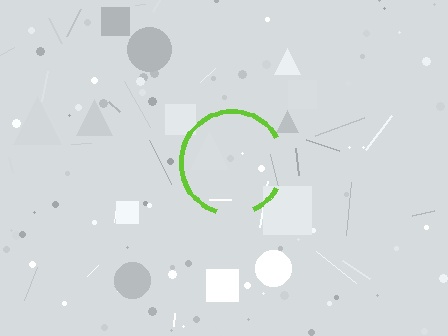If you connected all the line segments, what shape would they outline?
They would outline a circle.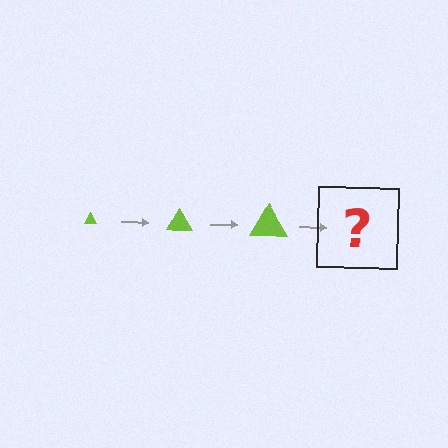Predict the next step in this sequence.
The next step is a lime triangle, larger than the previous one.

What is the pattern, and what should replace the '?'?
The pattern is that the triangle gets progressively larger each step. The '?' should be a lime triangle, larger than the previous one.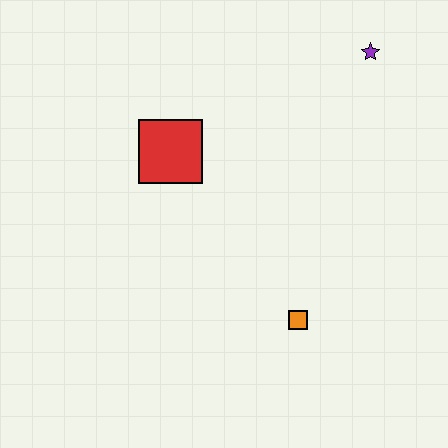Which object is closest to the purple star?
The red square is closest to the purple star.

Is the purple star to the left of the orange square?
No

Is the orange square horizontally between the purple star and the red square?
Yes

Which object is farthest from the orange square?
The purple star is farthest from the orange square.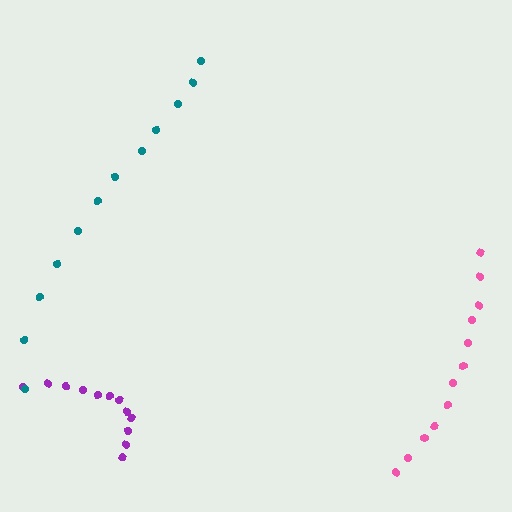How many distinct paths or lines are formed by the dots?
There are 3 distinct paths.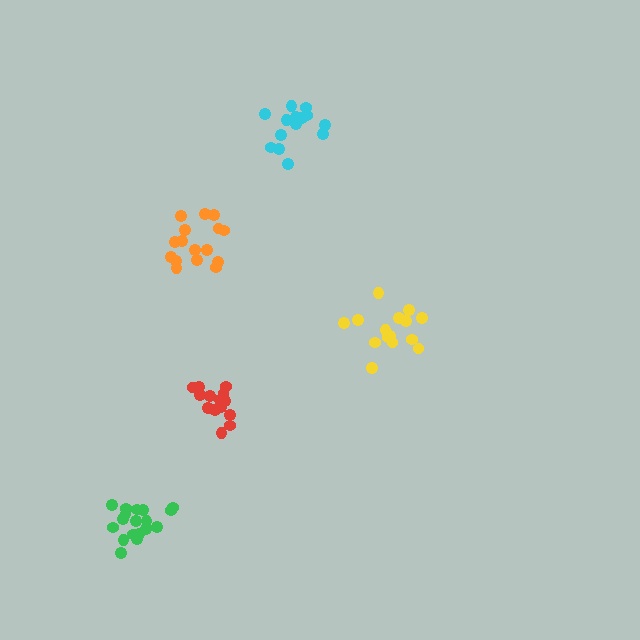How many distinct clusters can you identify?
There are 5 distinct clusters.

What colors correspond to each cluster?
The clusters are colored: yellow, red, cyan, green, orange.